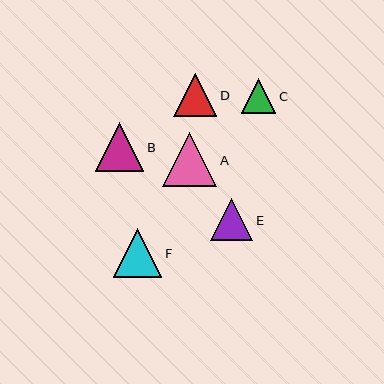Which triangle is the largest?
Triangle A is the largest with a size of approximately 54 pixels.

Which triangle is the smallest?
Triangle C is the smallest with a size of approximately 35 pixels.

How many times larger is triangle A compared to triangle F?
Triangle A is approximately 1.1 times the size of triangle F.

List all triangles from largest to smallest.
From largest to smallest: A, F, B, D, E, C.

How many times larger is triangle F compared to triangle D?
Triangle F is approximately 1.1 times the size of triangle D.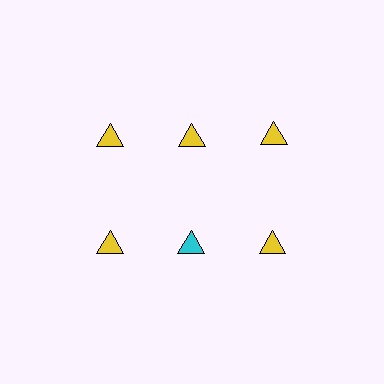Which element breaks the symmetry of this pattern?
The cyan triangle in the second row, second from left column breaks the symmetry. All other shapes are yellow triangles.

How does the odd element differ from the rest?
It has a different color: cyan instead of yellow.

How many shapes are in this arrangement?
There are 6 shapes arranged in a grid pattern.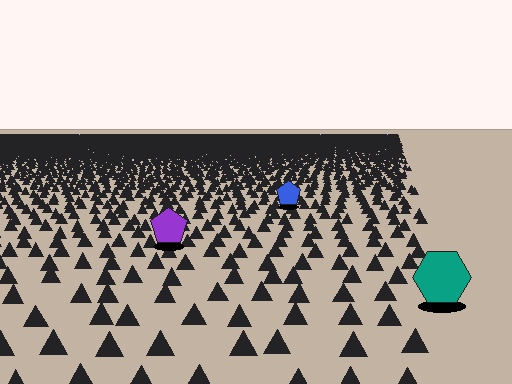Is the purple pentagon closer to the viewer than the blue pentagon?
Yes. The purple pentagon is closer — you can tell from the texture gradient: the ground texture is coarser near it.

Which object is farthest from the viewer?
The blue pentagon is farthest from the viewer. It appears smaller and the ground texture around it is denser.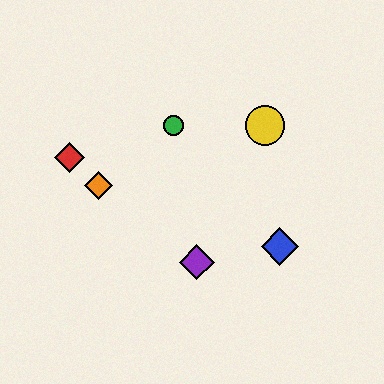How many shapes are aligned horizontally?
2 shapes (the green circle, the yellow circle) are aligned horizontally.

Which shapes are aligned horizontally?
The green circle, the yellow circle are aligned horizontally.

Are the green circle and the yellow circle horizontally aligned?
Yes, both are at y≈126.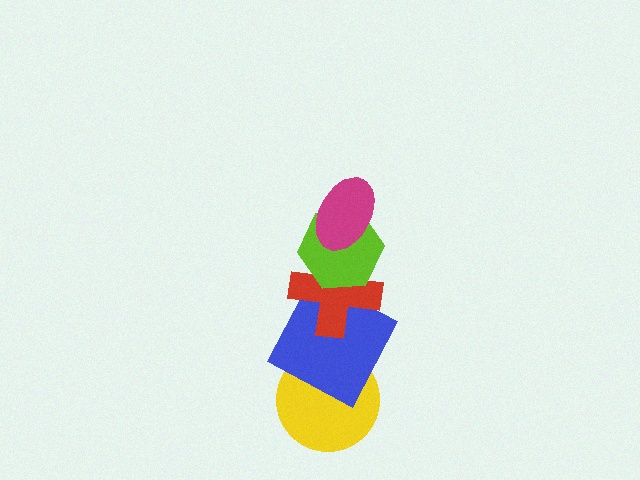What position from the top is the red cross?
The red cross is 3rd from the top.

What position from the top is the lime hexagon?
The lime hexagon is 2nd from the top.